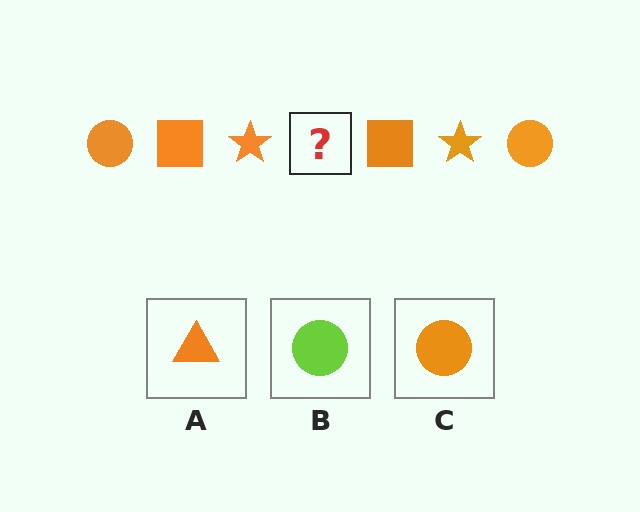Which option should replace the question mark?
Option C.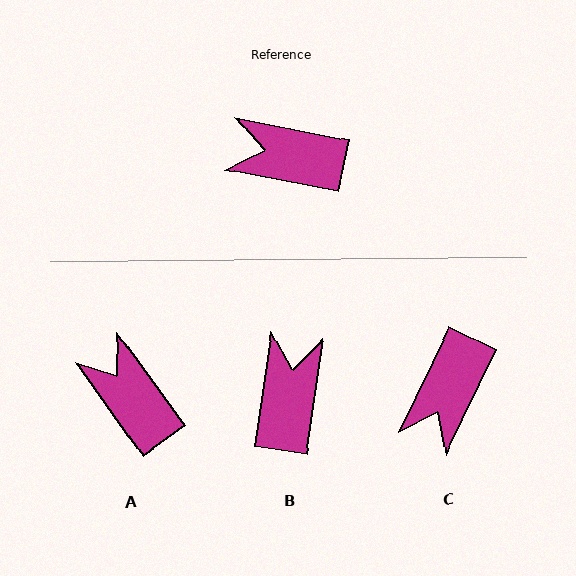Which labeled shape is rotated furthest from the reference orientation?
B, about 87 degrees away.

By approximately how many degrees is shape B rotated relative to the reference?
Approximately 87 degrees clockwise.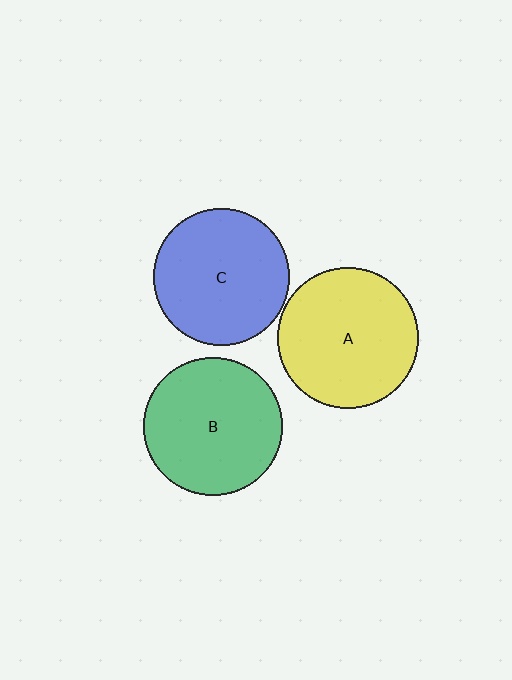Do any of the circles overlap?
No, none of the circles overlap.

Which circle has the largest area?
Circle A (yellow).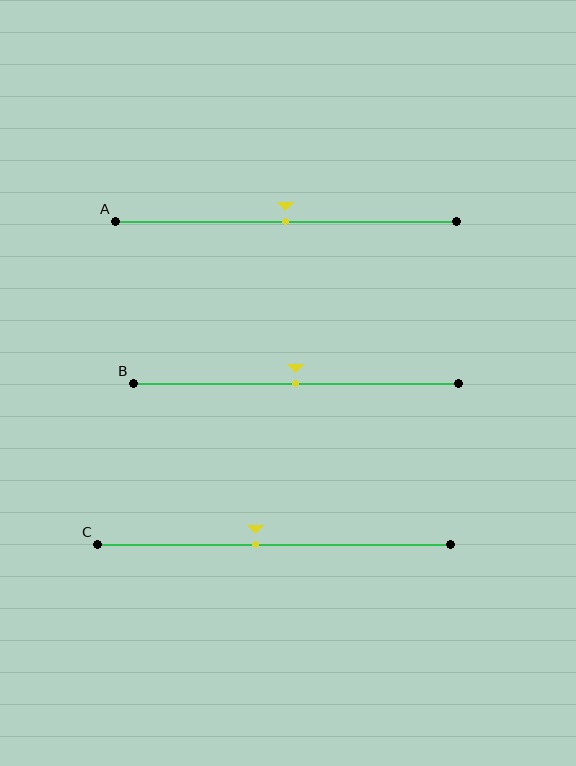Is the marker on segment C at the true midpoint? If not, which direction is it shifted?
No, the marker on segment C is shifted to the left by about 5% of the segment length.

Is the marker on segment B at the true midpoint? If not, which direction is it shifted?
Yes, the marker on segment B is at the true midpoint.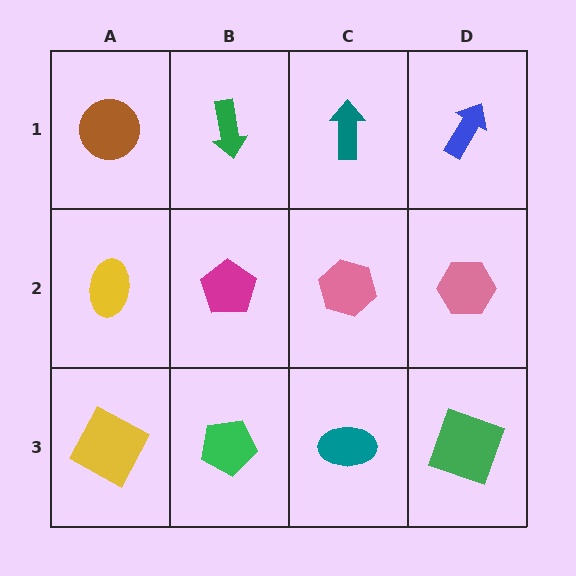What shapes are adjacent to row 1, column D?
A pink hexagon (row 2, column D), a teal arrow (row 1, column C).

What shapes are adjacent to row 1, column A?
A yellow ellipse (row 2, column A), a green arrow (row 1, column B).